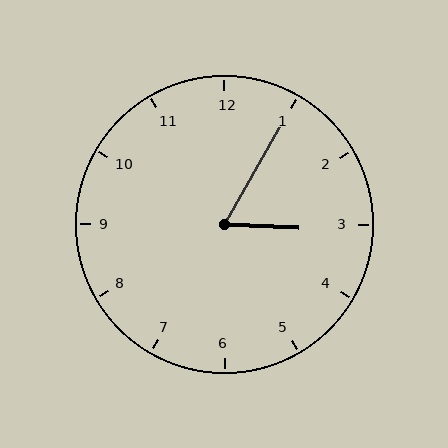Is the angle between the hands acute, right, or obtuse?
It is acute.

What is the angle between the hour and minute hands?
Approximately 62 degrees.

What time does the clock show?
3:05.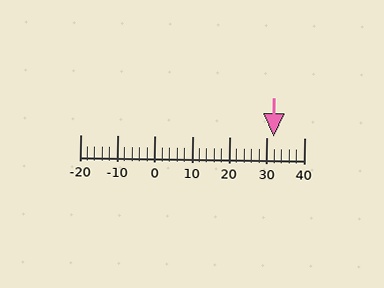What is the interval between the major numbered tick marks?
The major tick marks are spaced 10 units apart.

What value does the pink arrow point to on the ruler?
The pink arrow points to approximately 32.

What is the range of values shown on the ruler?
The ruler shows values from -20 to 40.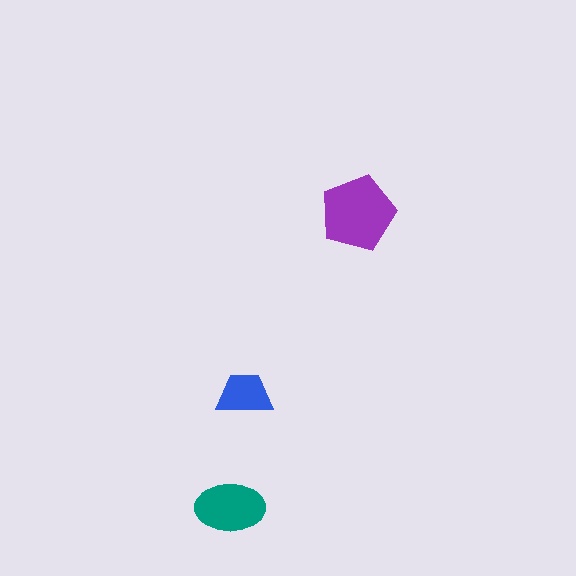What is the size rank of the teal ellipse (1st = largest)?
2nd.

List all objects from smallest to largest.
The blue trapezoid, the teal ellipse, the purple pentagon.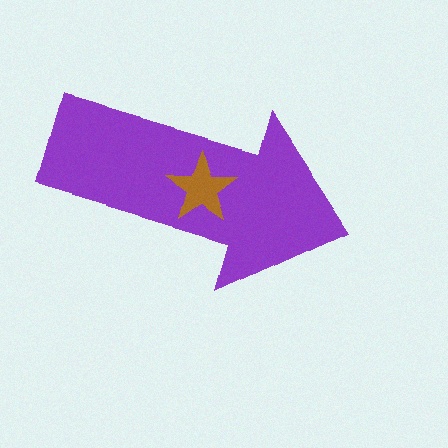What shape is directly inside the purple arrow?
The brown star.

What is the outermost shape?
The purple arrow.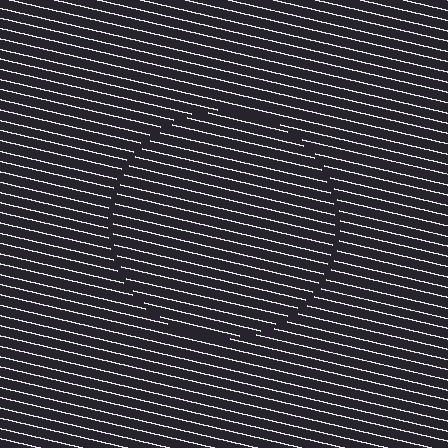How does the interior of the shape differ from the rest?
The interior of the shape contains the same grating, shifted by half a period — the contour is defined by the phase discontinuity where line-ends from the inner and outer gratings abut.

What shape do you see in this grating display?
An illusory circle. The interior of the shape contains the same grating, shifted by half a period — the contour is defined by the phase discontinuity where line-ends from the inner and outer gratings abut.